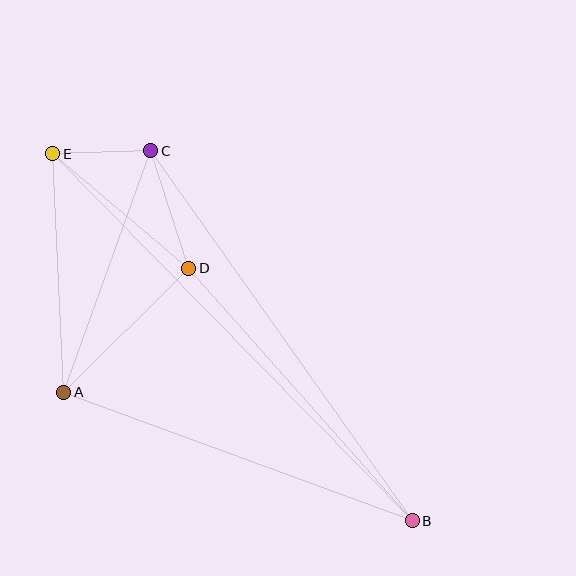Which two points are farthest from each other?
Points B and E are farthest from each other.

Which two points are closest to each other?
Points C and E are closest to each other.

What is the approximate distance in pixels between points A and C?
The distance between A and C is approximately 257 pixels.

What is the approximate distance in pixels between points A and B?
The distance between A and B is approximately 372 pixels.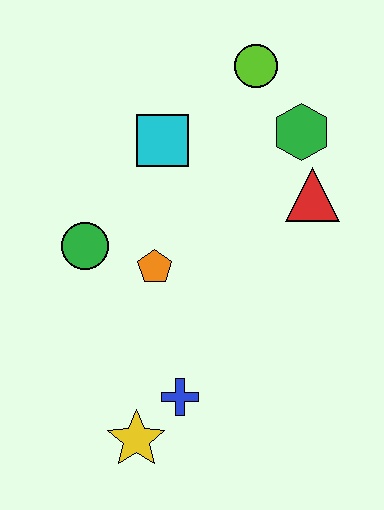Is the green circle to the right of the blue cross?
No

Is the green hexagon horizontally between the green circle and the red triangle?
Yes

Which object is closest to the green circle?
The orange pentagon is closest to the green circle.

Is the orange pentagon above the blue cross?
Yes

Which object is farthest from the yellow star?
The lime circle is farthest from the yellow star.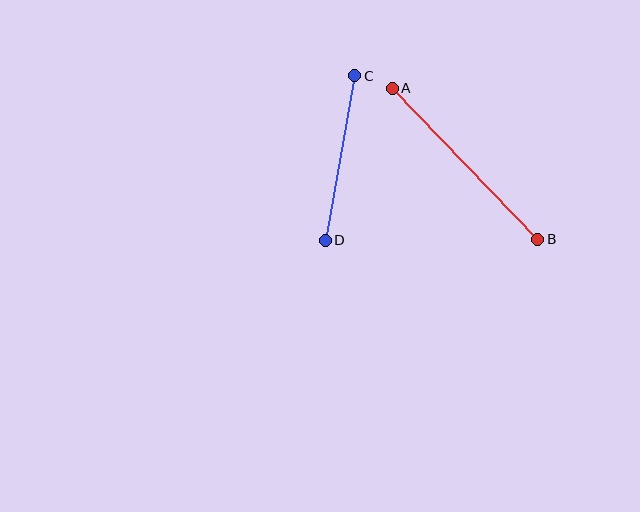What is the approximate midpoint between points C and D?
The midpoint is at approximately (340, 158) pixels.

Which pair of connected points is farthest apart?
Points A and B are farthest apart.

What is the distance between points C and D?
The distance is approximately 167 pixels.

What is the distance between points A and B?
The distance is approximately 210 pixels.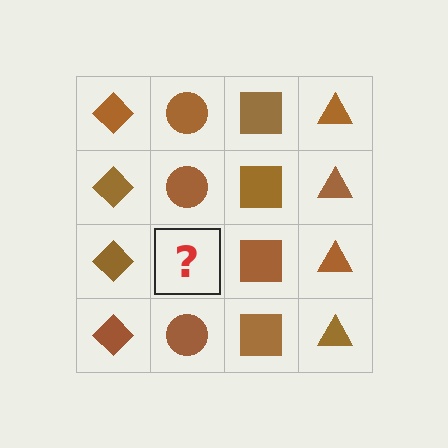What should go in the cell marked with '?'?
The missing cell should contain a brown circle.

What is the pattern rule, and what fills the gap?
The rule is that each column has a consistent shape. The gap should be filled with a brown circle.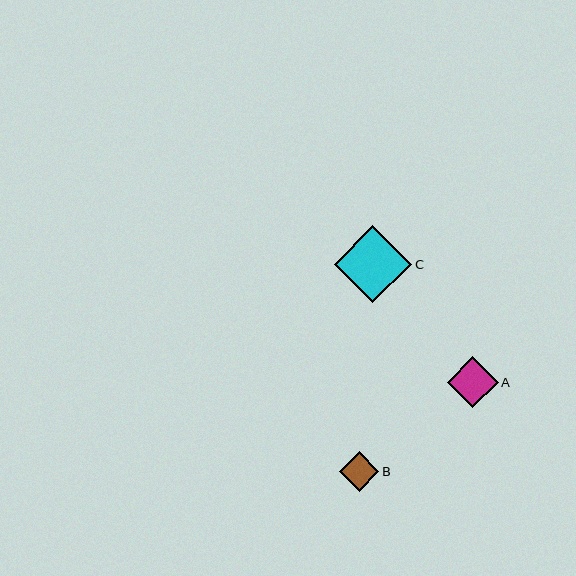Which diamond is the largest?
Diamond C is the largest with a size of approximately 77 pixels.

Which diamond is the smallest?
Diamond B is the smallest with a size of approximately 39 pixels.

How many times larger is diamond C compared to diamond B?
Diamond C is approximately 2.0 times the size of diamond B.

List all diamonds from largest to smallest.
From largest to smallest: C, A, B.